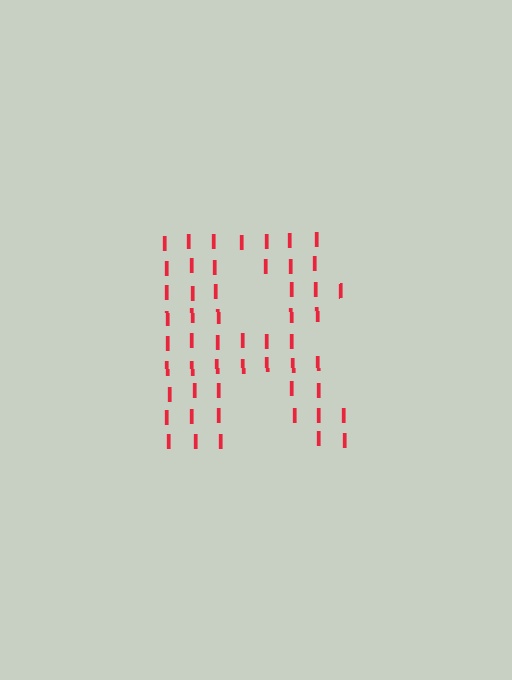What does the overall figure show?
The overall figure shows the letter R.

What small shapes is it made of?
It is made of small letter I's.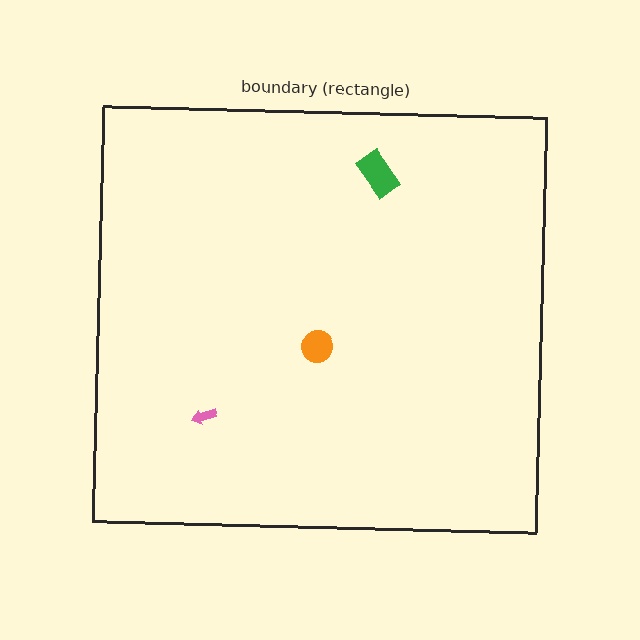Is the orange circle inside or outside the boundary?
Inside.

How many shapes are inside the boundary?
3 inside, 0 outside.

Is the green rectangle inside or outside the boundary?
Inside.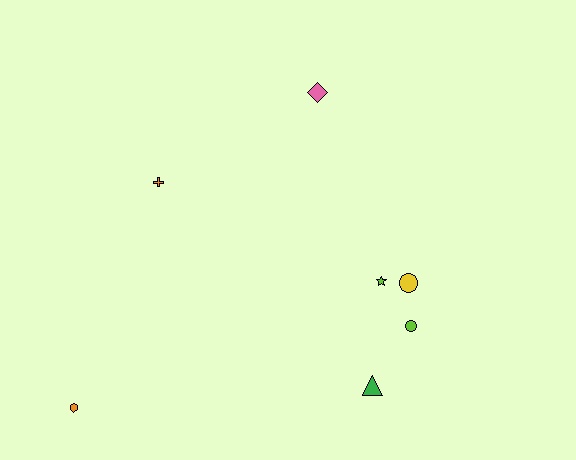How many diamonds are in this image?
There is 1 diamond.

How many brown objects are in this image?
There are no brown objects.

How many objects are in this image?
There are 7 objects.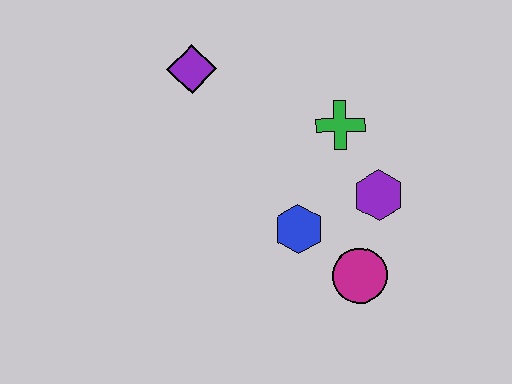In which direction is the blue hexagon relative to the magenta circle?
The blue hexagon is to the left of the magenta circle.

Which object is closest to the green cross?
The purple hexagon is closest to the green cross.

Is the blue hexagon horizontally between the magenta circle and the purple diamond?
Yes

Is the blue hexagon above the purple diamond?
No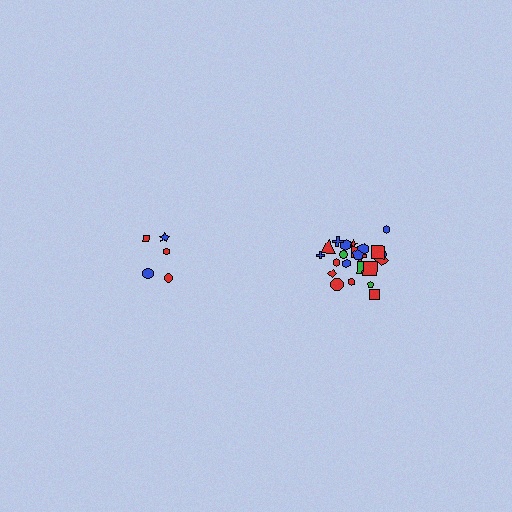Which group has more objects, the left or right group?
The right group.